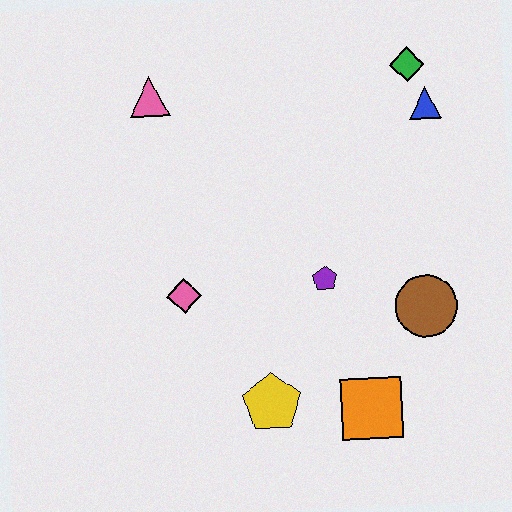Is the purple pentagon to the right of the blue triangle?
No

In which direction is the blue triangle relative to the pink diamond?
The blue triangle is to the right of the pink diamond.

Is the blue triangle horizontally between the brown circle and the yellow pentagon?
No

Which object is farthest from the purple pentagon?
The pink triangle is farthest from the purple pentagon.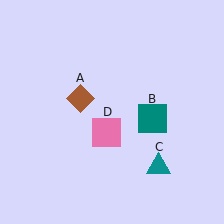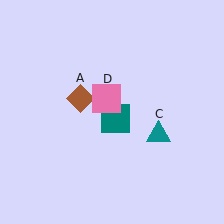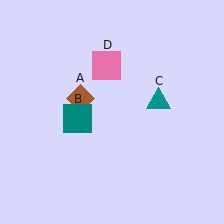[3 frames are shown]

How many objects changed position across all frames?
3 objects changed position: teal square (object B), teal triangle (object C), pink square (object D).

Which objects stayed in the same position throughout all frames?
Brown diamond (object A) remained stationary.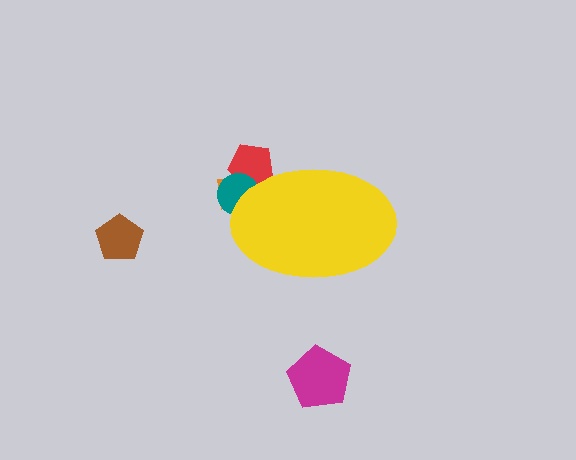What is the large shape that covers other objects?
A yellow ellipse.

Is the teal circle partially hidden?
Yes, the teal circle is partially hidden behind the yellow ellipse.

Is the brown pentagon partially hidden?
No, the brown pentagon is fully visible.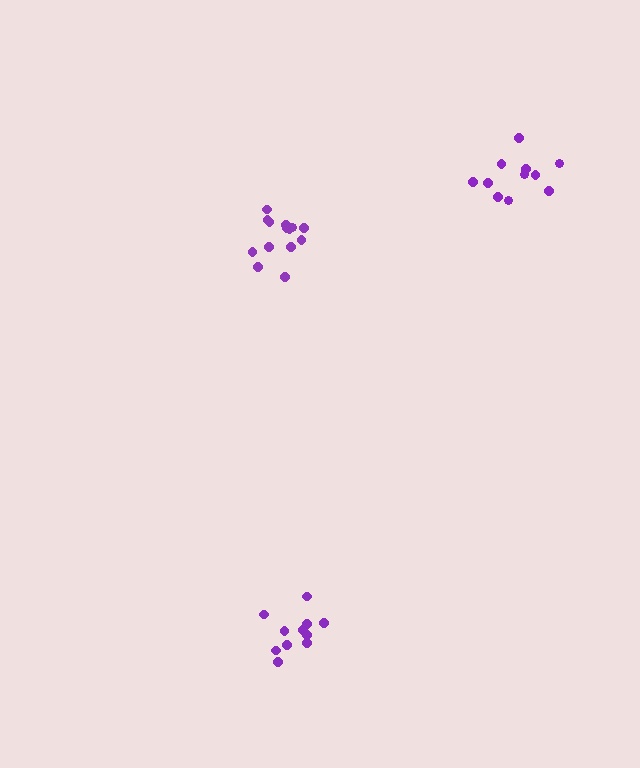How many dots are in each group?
Group 1: 11 dots, Group 2: 11 dots, Group 3: 14 dots (36 total).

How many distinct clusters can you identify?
There are 3 distinct clusters.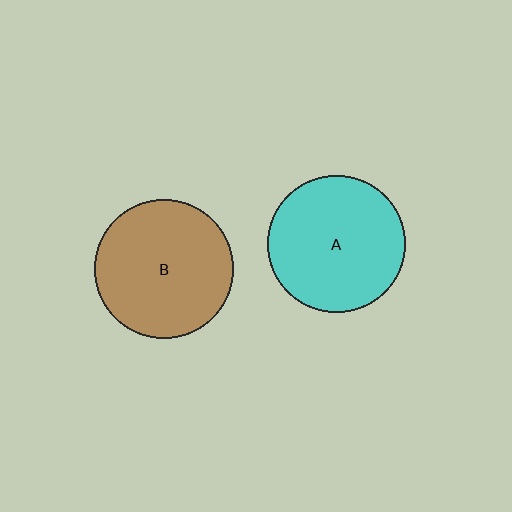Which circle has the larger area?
Circle B (brown).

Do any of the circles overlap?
No, none of the circles overlap.